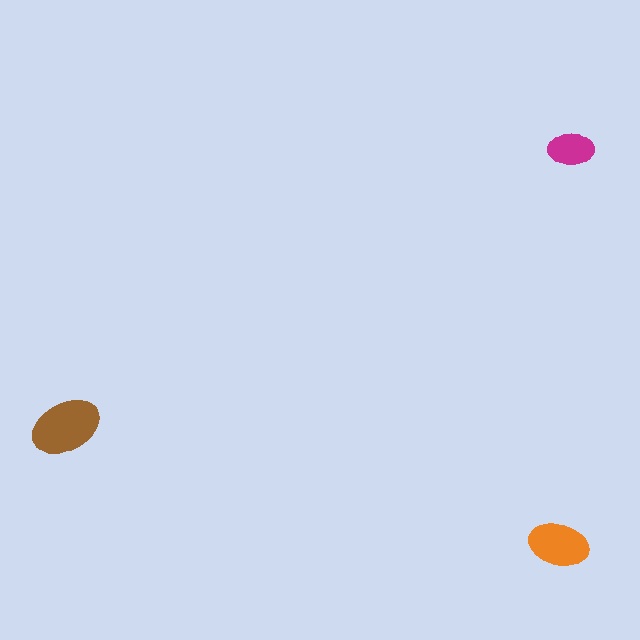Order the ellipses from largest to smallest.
the brown one, the orange one, the magenta one.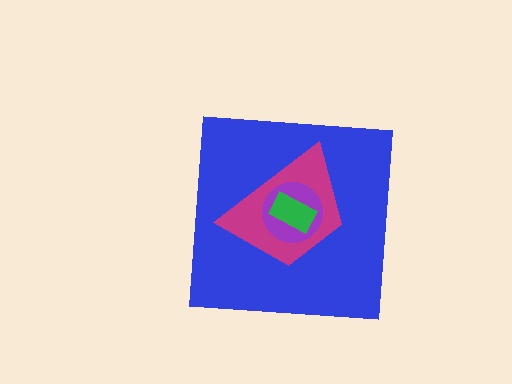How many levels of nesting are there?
4.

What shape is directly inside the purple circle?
The green rectangle.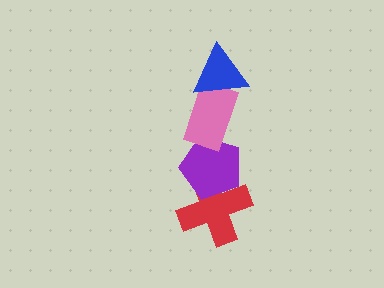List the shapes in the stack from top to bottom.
From top to bottom: the blue triangle, the pink rectangle, the purple pentagon, the red cross.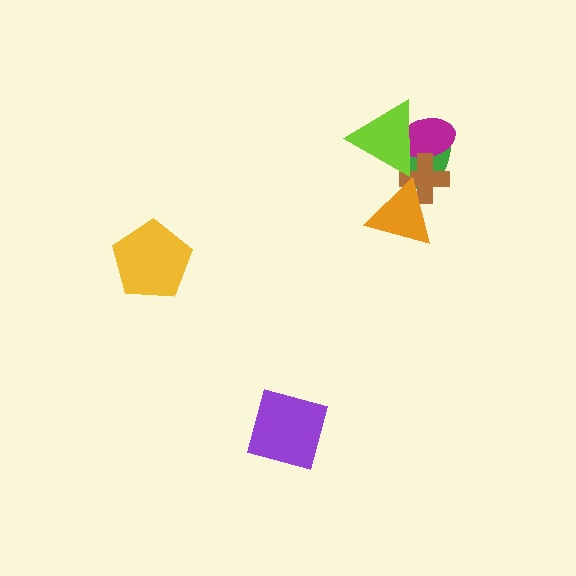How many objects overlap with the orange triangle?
2 objects overlap with the orange triangle.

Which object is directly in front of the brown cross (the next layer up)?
The orange triangle is directly in front of the brown cross.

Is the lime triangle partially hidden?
No, no other shape covers it.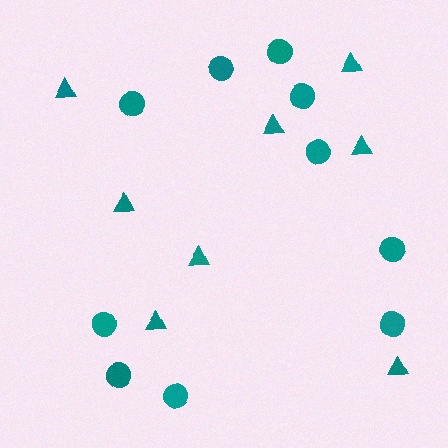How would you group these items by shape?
There are 2 groups: one group of circles (10) and one group of triangles (8).